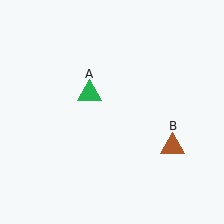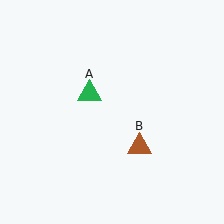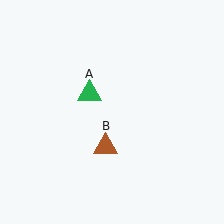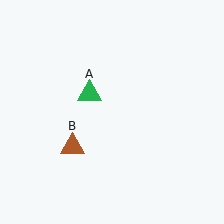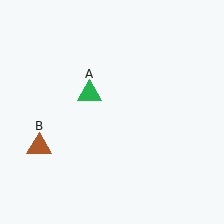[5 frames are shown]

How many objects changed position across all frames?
1 object changed position: brown triangle (object B).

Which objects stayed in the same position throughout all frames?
Green triangle (object A) remained stationary.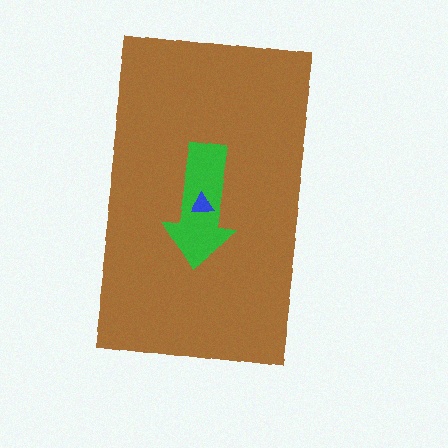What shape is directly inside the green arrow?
The blue triangle.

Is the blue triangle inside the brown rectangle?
Yes.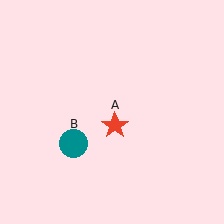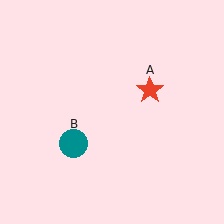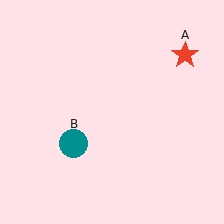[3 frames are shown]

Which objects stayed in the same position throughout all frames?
Teal circle (object B) remained stationary.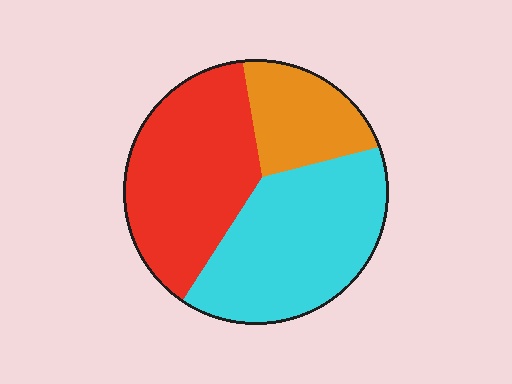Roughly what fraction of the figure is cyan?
Cyan takes up about two fifths (2/5) of the figure.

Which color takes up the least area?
Orange, at roughly 20%.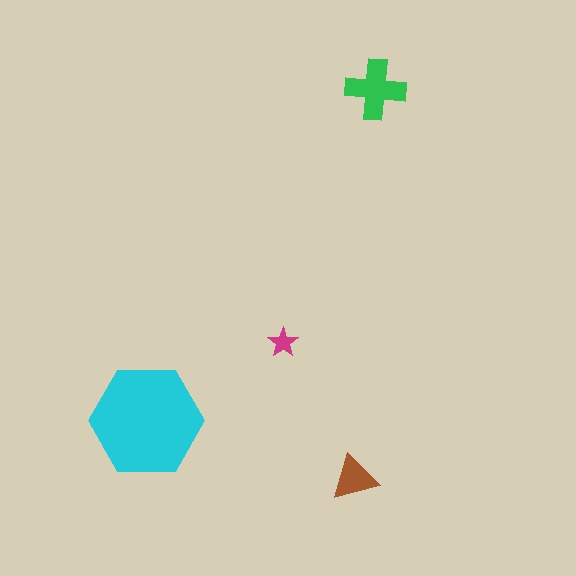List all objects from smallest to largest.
The magenta star, the brown triangle, the green cross, the cyan hexagon.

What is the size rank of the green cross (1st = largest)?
2nd.